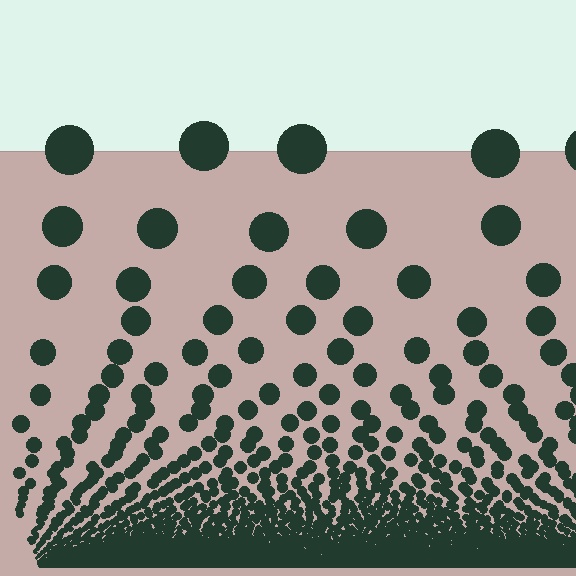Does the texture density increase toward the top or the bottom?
Density increases toward the bottom.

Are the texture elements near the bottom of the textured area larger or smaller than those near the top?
Smaller. The gradient is inverted — elements near the bottom are smaller and denser.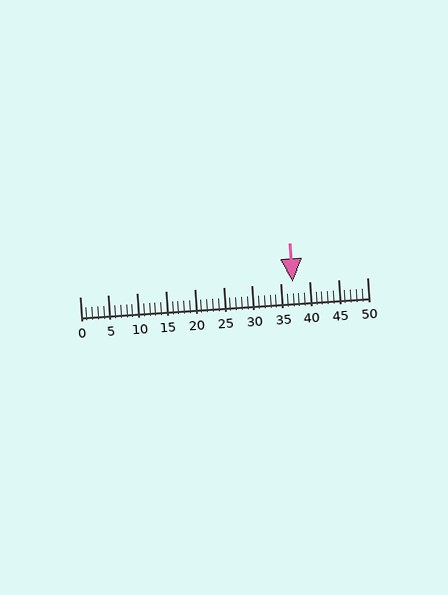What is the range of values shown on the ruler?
The ruler shows values from 0 to 50.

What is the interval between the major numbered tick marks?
The major tick marks are spaced 5 units apart.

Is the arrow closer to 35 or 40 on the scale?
The arrow is closer to 35.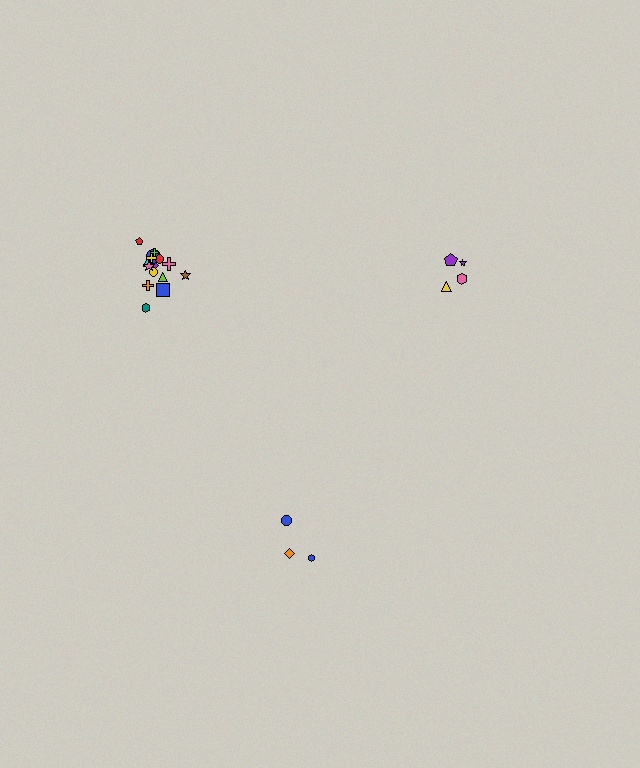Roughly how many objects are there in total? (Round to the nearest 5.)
Roughly 20 objects in total.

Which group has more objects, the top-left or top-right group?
The top-left group.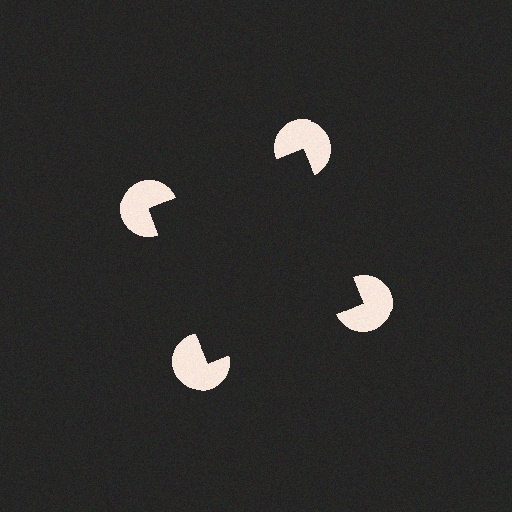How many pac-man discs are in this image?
There are 4 — one at each vertex of the illusory square.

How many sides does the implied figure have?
4 sides.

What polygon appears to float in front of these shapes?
An illusory square — its edges are inferred from the aligned wedge cuts in the pac-man discs, not physically drawn.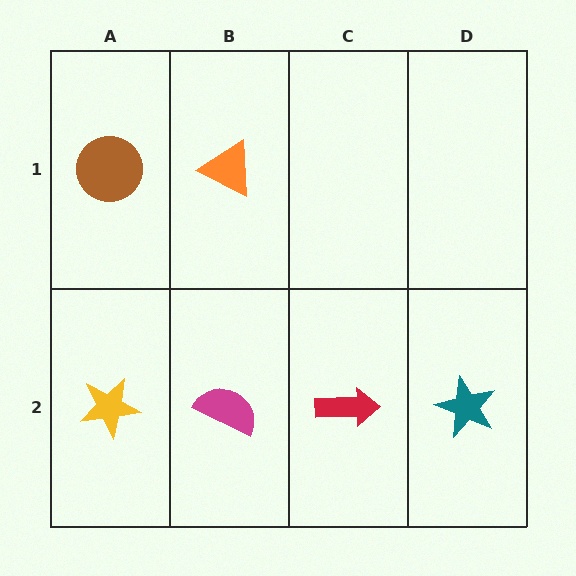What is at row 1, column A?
A brown circle.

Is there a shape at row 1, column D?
No, that cell is empty.